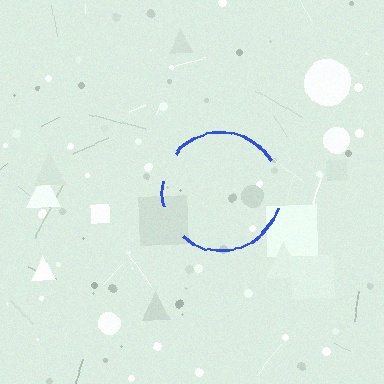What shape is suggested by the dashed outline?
The dashed outline suggests a circle.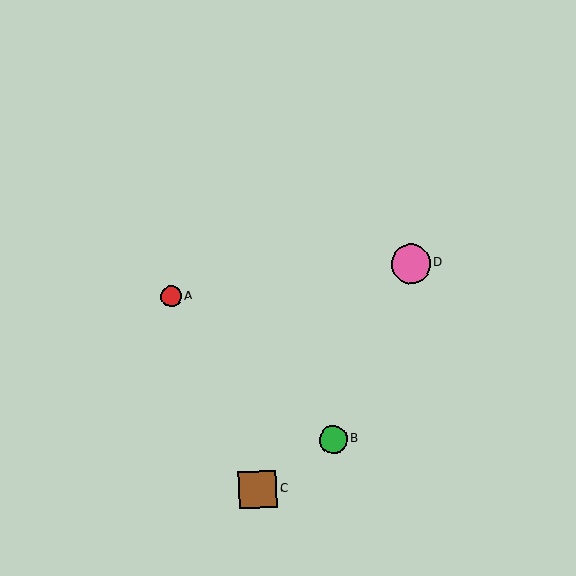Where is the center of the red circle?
The center of the red circle is at (171, 296).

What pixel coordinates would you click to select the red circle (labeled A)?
Click at (171, 296) to select the red circle A.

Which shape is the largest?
The pink circle (labeled D) is the largest.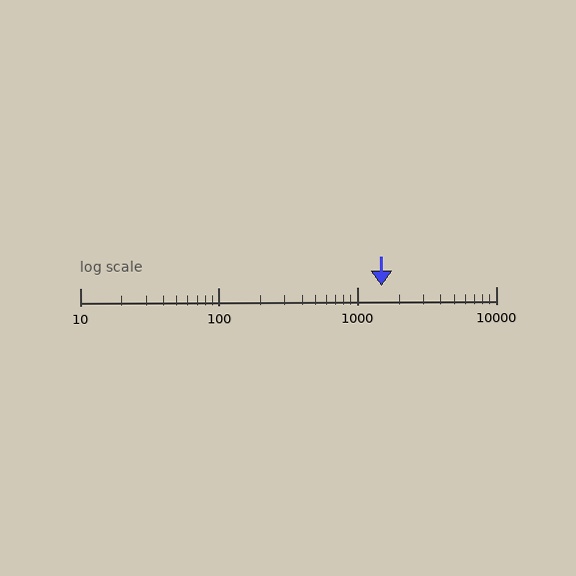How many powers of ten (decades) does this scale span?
The scale spans 3 decades, from 10 to 10000.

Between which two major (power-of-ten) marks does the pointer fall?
The pointer is between 1000 and 10000.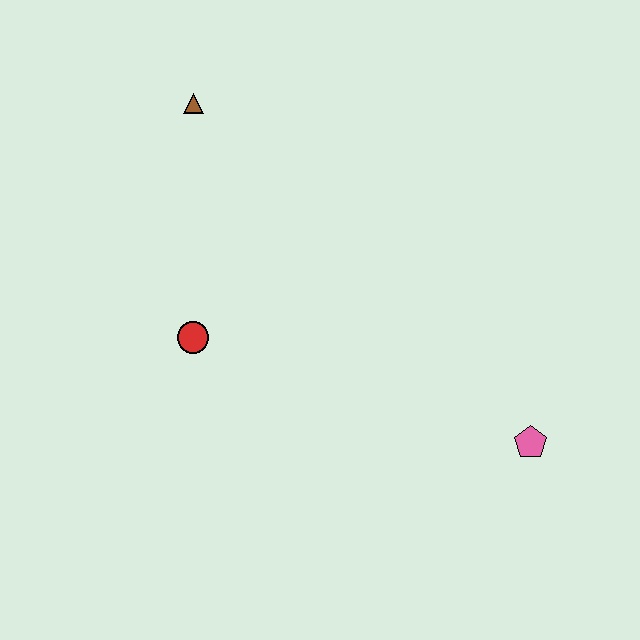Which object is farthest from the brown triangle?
The pink pentagon is farthest from the brown triangle.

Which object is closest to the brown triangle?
The red circle is closest to the brown triangle.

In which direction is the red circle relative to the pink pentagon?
The red circle is to the left of the pink pentagon.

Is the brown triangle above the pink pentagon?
Yes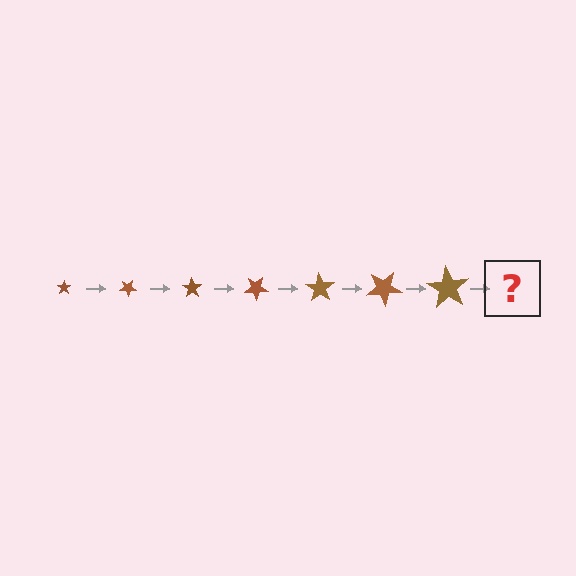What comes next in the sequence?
The next element should be a star, larger than the previous one and rotated 245 degrees from the start.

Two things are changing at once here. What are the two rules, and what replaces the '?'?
The two rules are that the star grows larger each step and it rotates 35 degrees each step. The '?' should be a star, larger than the previous one and rotated 245 degrees from the start.